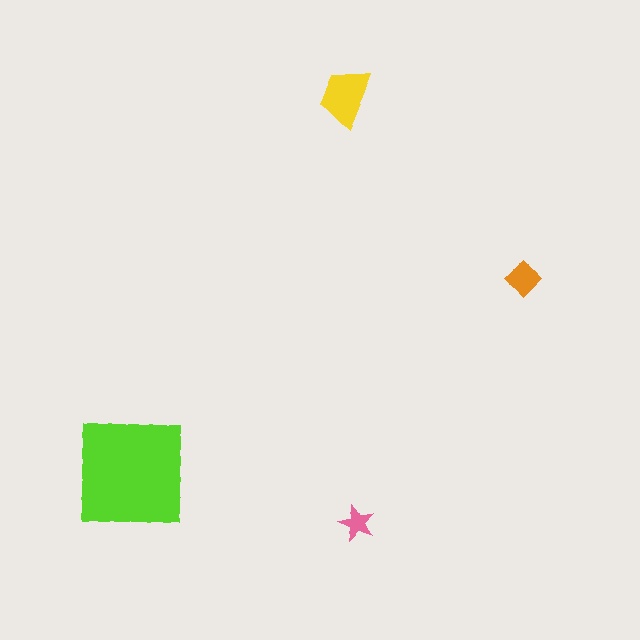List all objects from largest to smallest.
The lime square, the yellow trapezoid, the orange diamond, the pink star.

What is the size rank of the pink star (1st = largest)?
4th.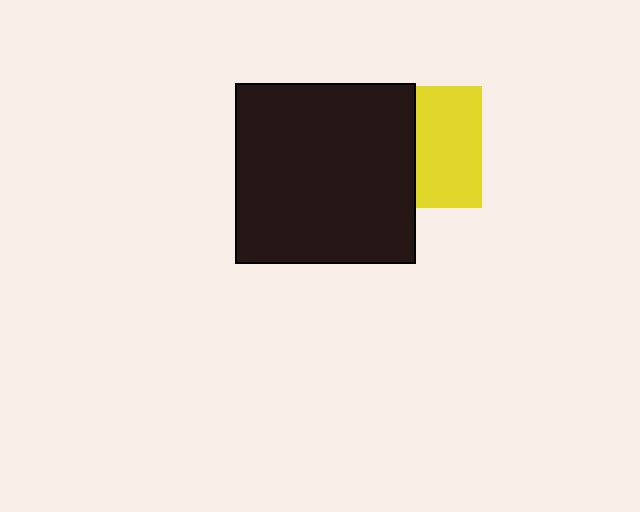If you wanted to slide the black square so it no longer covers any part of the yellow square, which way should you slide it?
Slide it left — that is the most direct way to separate the two shapes.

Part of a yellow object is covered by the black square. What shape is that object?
It is a square.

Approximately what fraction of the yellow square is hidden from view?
Roughly 46% of the yellow square is hidden behind the black square.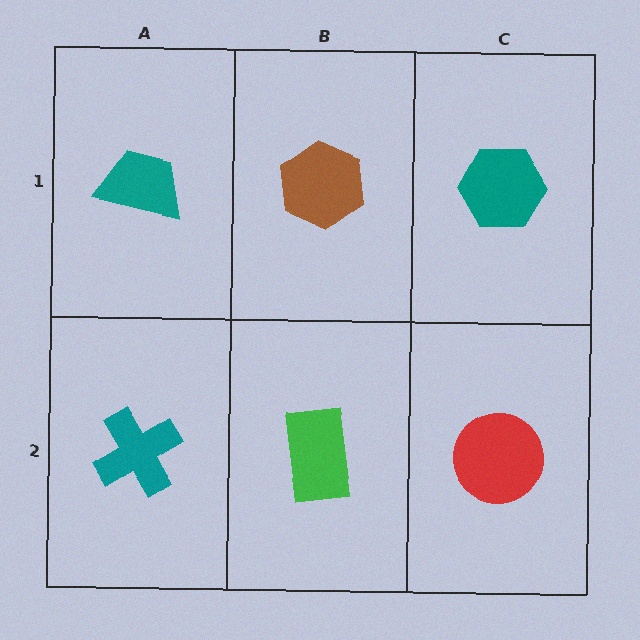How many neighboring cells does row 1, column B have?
3.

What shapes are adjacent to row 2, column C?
A teal hexagon (row 1, column C), a green rectangle (row 2, column B).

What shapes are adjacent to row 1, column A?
A teal cross (row 2, column A), a brown hexagon (row 1, column B).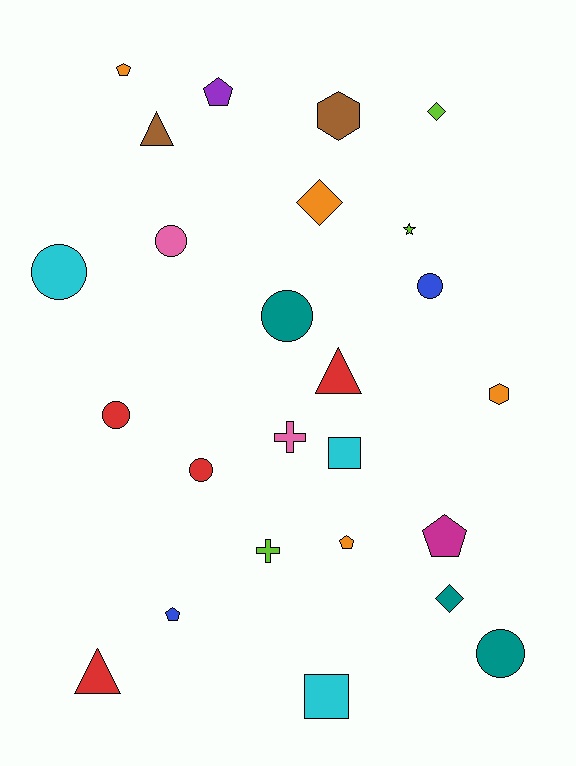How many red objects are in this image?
There are 4 red objects.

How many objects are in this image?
There are 25 objects.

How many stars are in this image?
There is 1 star.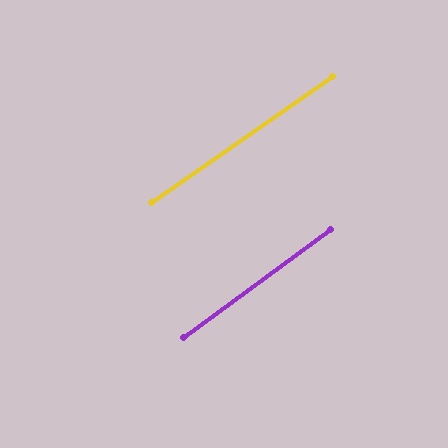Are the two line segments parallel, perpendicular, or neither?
Parallel — their directions differ by only 1.5°.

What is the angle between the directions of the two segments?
Approximately 2 degrees.